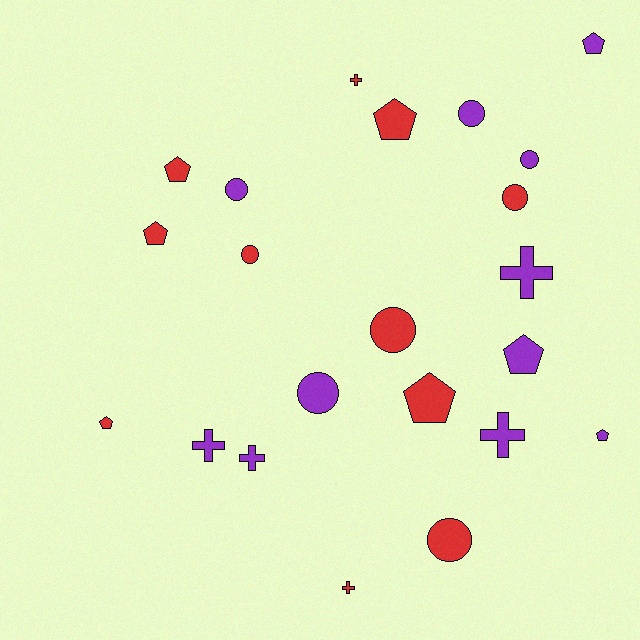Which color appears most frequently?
Purple, with 11 objects.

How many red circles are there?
There are 4 red circles.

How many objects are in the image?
There are 22 objects.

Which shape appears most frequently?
Pentagon, with 8 objects.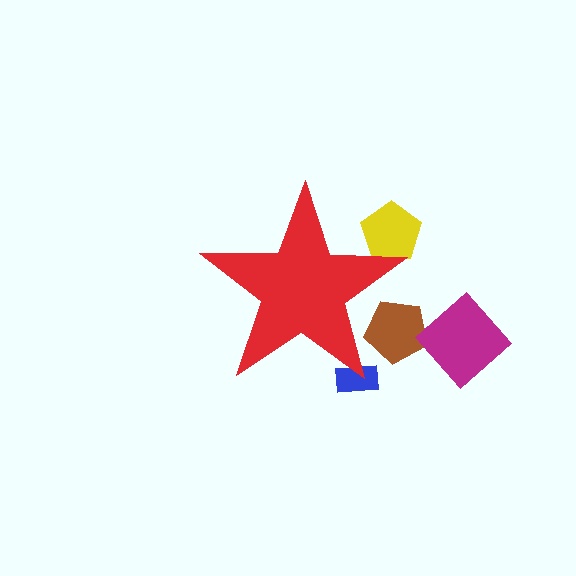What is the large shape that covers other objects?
A red star.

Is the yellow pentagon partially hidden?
Yes, the yellow pentagon is partially hidden behind the red star.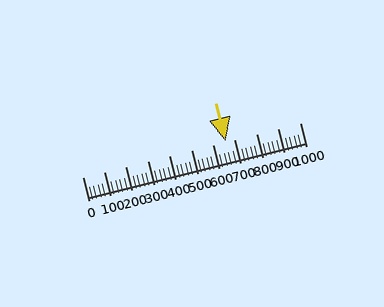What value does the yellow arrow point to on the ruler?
The yellow arrow points to approximately 660.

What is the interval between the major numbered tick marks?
The major tick marks are spaced 100 units apart.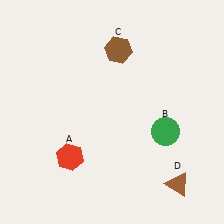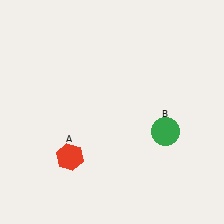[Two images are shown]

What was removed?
The brown hexagon (C), the brown triangle (D) were removed in Image 2.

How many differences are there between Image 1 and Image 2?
There are 2 differences between the two images.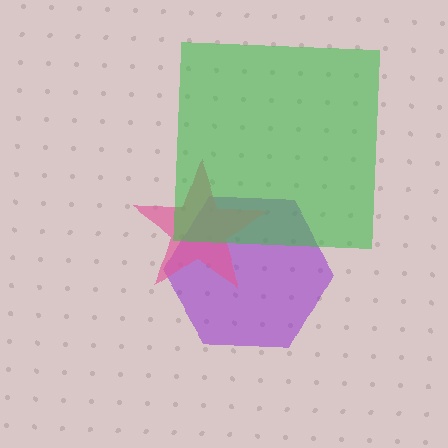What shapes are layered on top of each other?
The layered shapes are: a purple hexagon, a pink star, a green square.